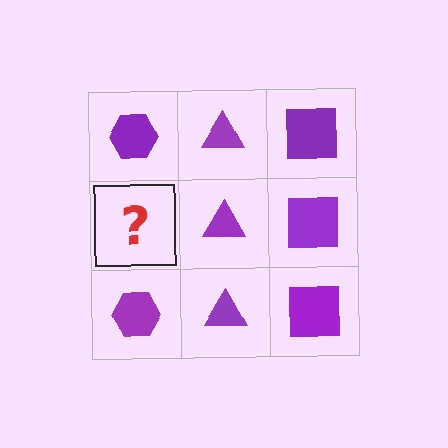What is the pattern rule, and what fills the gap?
The rule is that each column has a consistent shape. The gap should be filled with a purple hexagon.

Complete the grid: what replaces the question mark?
The question mark should be replaced with a purple hexagon.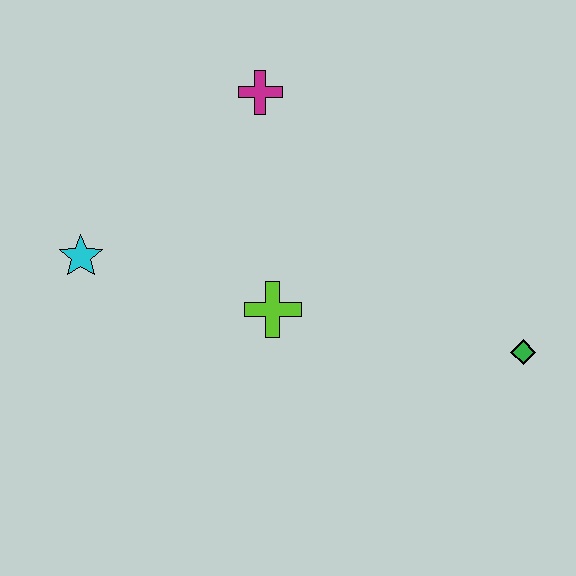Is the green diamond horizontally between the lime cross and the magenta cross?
No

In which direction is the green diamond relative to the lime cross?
The green diamond is to the right of the lime cross.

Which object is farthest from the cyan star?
The green diamond is farthest from the cyan star.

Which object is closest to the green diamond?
The lime cross is closest to the green diamond.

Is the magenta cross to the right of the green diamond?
No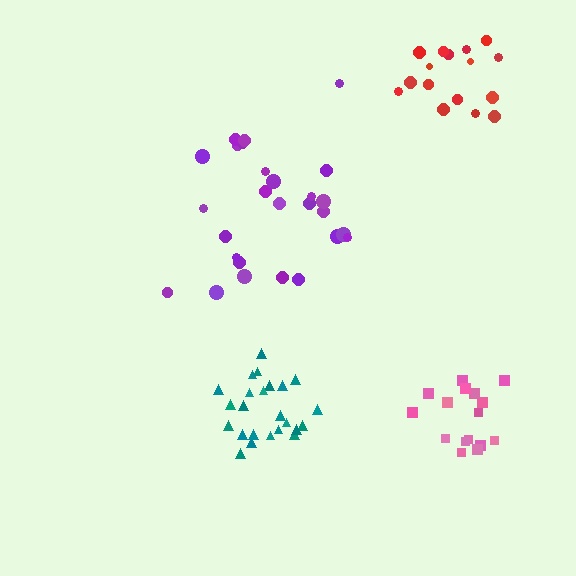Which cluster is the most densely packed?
Teal.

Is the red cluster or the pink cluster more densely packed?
Pink.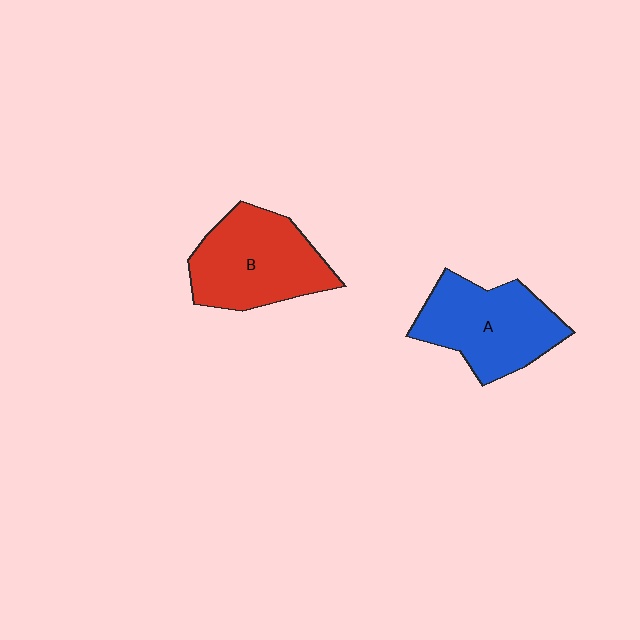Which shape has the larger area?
Shape B (red).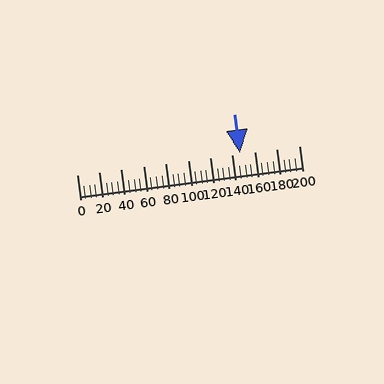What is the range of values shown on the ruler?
The ruler shows values from 0 to 200.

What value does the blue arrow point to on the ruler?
The blue arrow points to approximately 147.